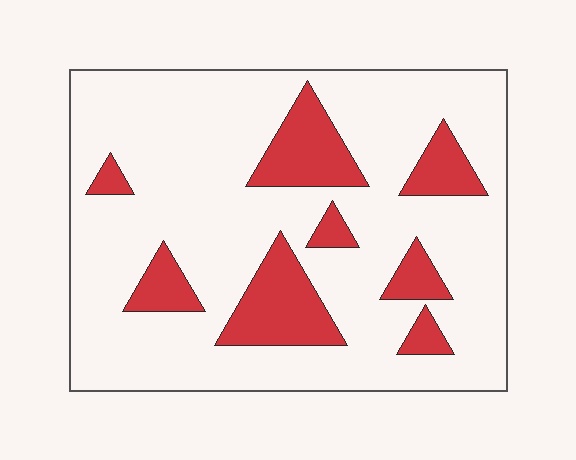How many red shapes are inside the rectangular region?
8.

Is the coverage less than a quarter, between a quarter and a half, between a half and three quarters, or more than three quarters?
Less than a quarter.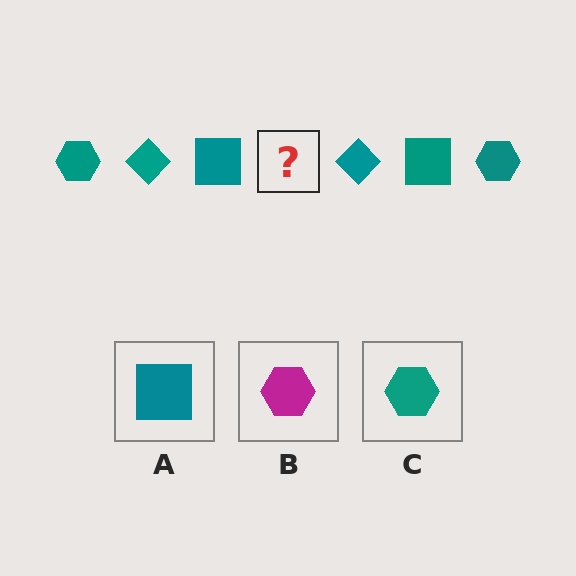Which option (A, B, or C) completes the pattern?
C.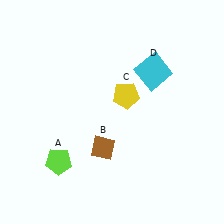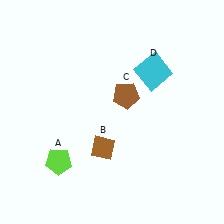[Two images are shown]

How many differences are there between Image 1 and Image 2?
There is 1 difference between the two images.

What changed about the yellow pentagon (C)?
In Image 1, C is yellow. In Image 2, it changed to brown.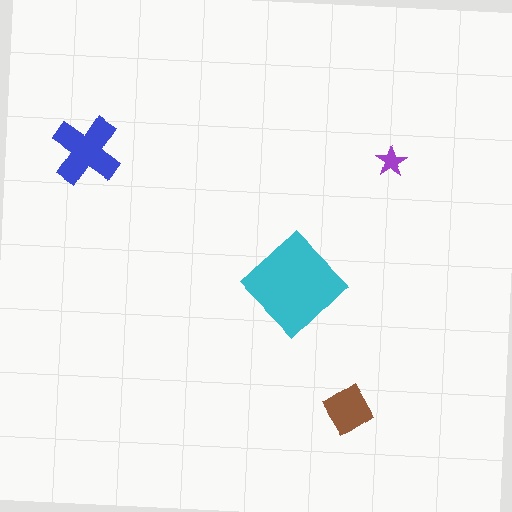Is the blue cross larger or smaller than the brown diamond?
Larger.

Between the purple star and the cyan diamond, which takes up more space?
The cyan diamond.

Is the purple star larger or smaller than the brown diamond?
Smaller.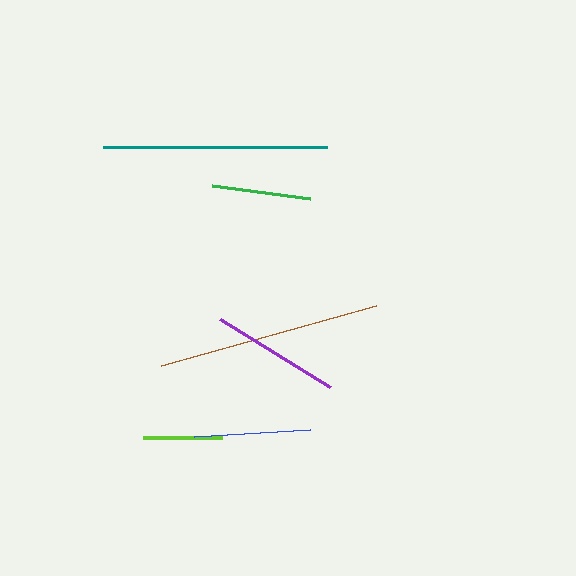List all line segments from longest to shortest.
From longest to shortest: teal, brown, purple, blue, green, lime.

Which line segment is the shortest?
The lime line is the shortest at approximately 79 pixels.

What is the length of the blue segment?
The blue segment is approximately 116 pixels long.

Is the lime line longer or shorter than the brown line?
The brown line is longer than the lime line.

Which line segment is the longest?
The teal line is the longest at approximately 224 pixels.